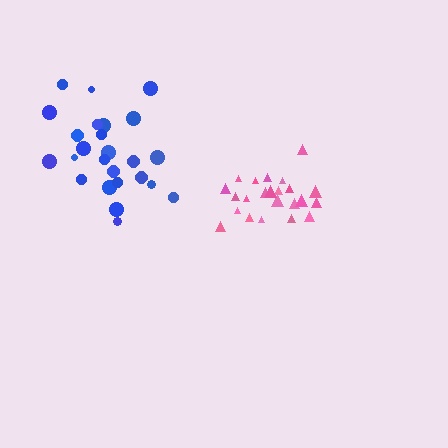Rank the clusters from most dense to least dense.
pink, blue.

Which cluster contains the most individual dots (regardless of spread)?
Blue (25).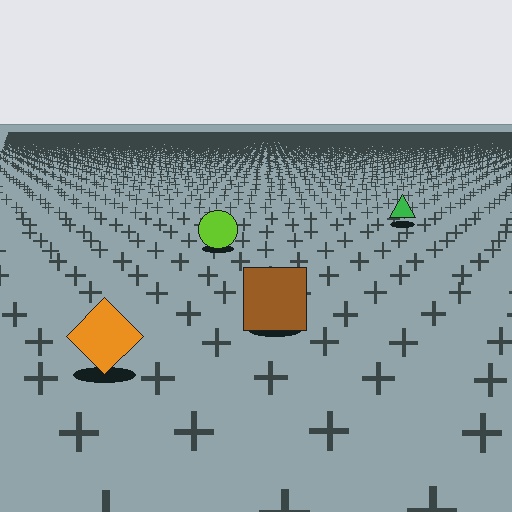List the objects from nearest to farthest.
From nearest to farthest: the orange diamond, the brown square, the lime circle, the green triangle.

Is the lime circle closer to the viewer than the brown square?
No. The brown square is closer — you can tell from the texture gradient: the ground texture is coarser near it.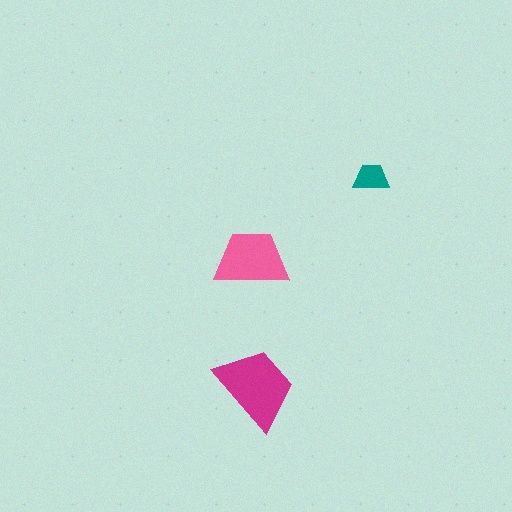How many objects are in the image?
There are 3 objects in the image.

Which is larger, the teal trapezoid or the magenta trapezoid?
The magenta one.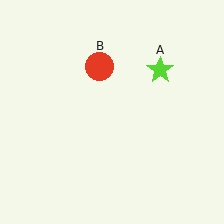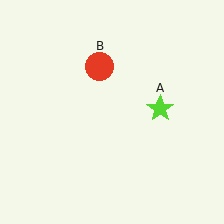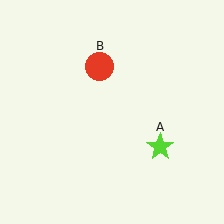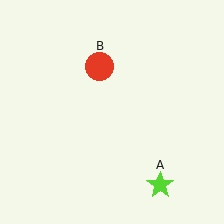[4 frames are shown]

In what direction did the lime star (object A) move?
The lime star (object A) moved down.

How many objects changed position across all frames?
1 object changed position: lime star (object A).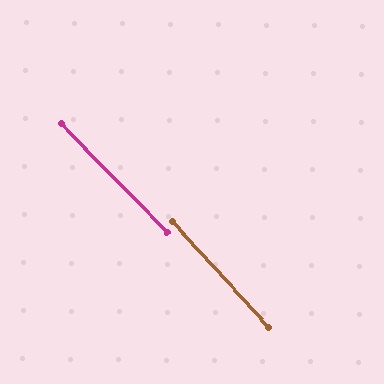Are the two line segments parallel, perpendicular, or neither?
Parallel — their directions differ by only 1.8°.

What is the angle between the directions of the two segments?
Approximately 2 degrees.